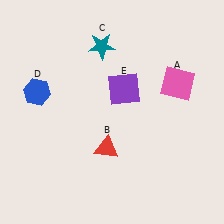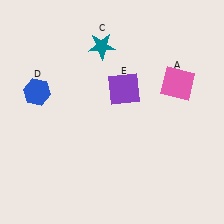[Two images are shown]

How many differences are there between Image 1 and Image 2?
There is 1 difference between the two images.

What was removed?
The red triangle (B) was removed in Image 2.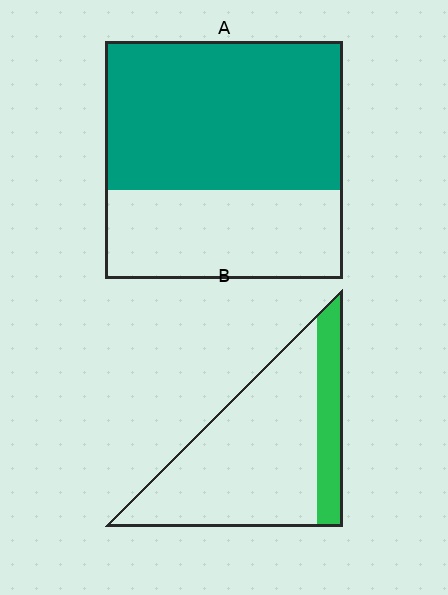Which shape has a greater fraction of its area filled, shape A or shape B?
Shape A.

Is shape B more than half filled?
No.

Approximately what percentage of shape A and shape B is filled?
A is approximately 65% and B is approximately 20%.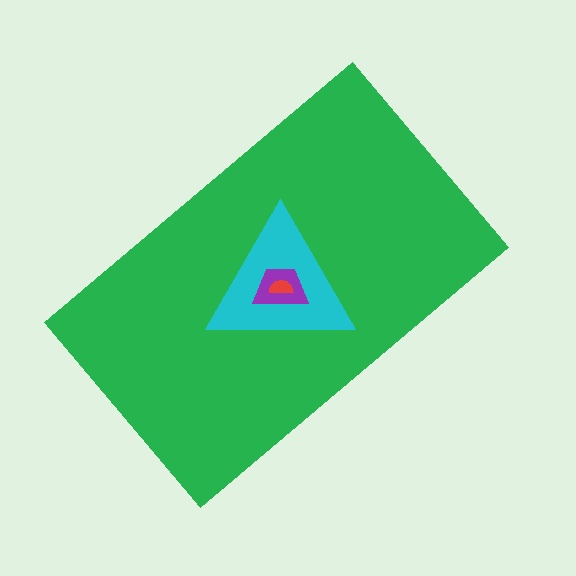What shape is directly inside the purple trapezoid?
The red semicircle.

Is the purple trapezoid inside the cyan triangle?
Yes.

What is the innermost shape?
The red semicircle.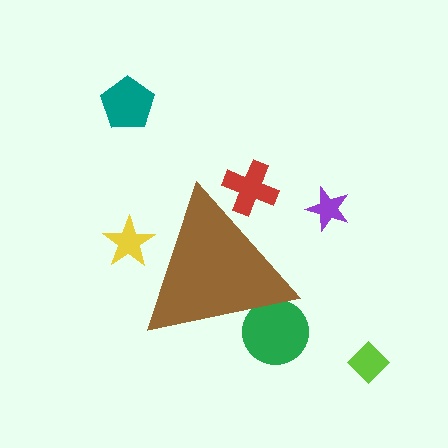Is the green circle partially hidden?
Yes, the green circle is partially hidden behind the brown triangle.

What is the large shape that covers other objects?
A brown triangle.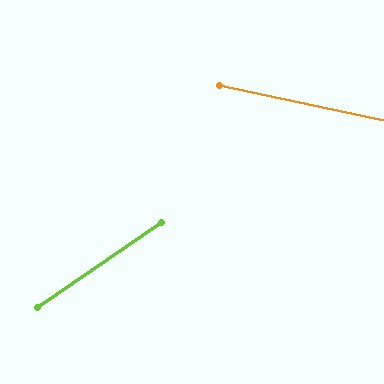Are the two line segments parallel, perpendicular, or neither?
Neither parallel nor perpendicular — they differ by about 46°.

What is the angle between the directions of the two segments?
Approximately 46 degrees.